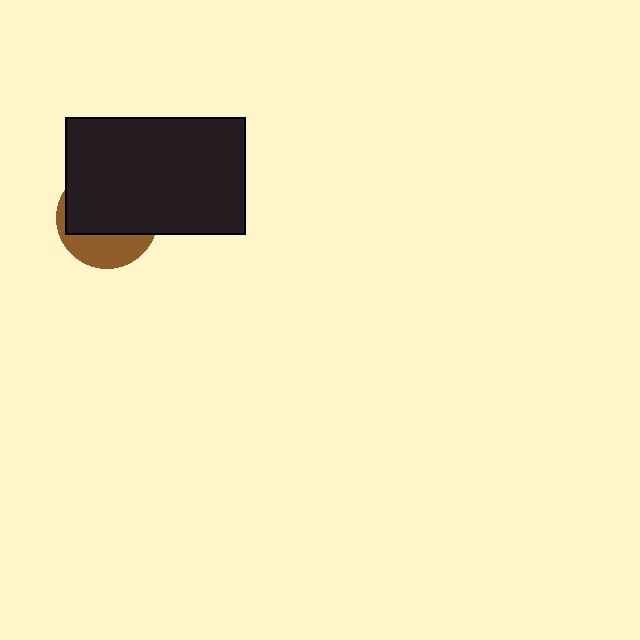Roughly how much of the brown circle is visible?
A small part of it is visible (roughly 33%).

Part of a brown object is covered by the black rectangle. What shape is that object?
It is a circle.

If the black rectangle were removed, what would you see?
You would see the complete brown circle.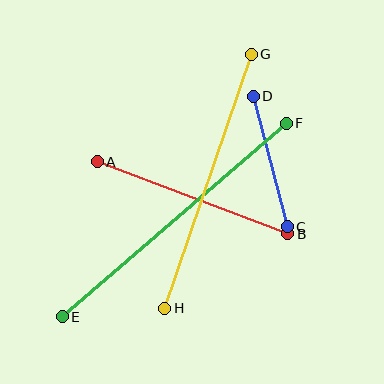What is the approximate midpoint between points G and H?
The midpoint is at approximately (208, 181) pixels.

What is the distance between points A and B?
The distance is approximately 204 pixels.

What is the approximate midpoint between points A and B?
The midpoint is at approximately (192, 198) pixels.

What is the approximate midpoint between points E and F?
The midpoint is at approximately (174, 220) pixels.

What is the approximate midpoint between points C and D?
The midpoint is at approximately (270, 162) pixels.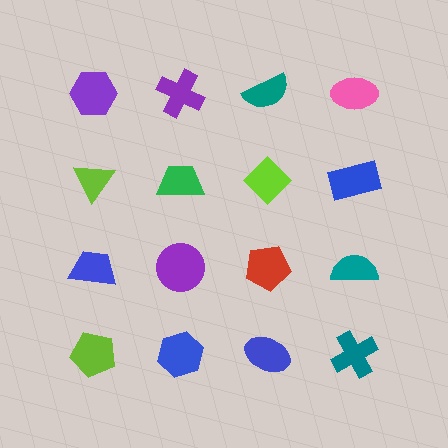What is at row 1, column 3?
A teal semicircle.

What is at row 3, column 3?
A red pentagon.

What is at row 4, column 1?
A lime pentagon.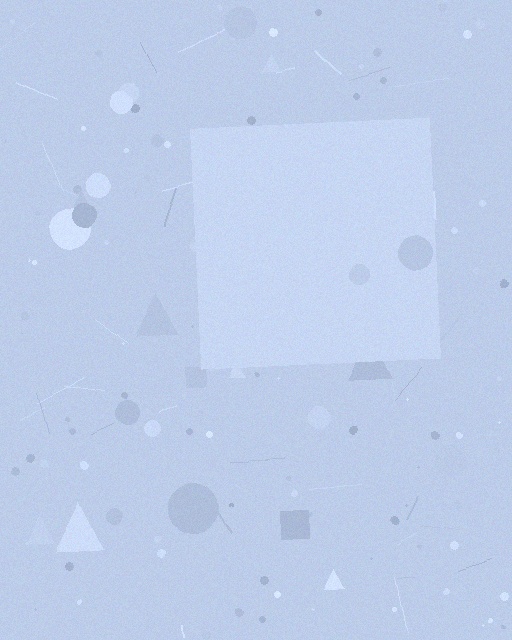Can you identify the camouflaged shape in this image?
The camouflaged shape is a square.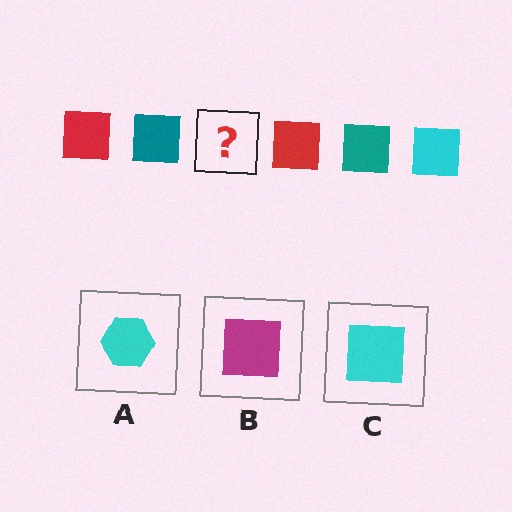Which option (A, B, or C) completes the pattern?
C.